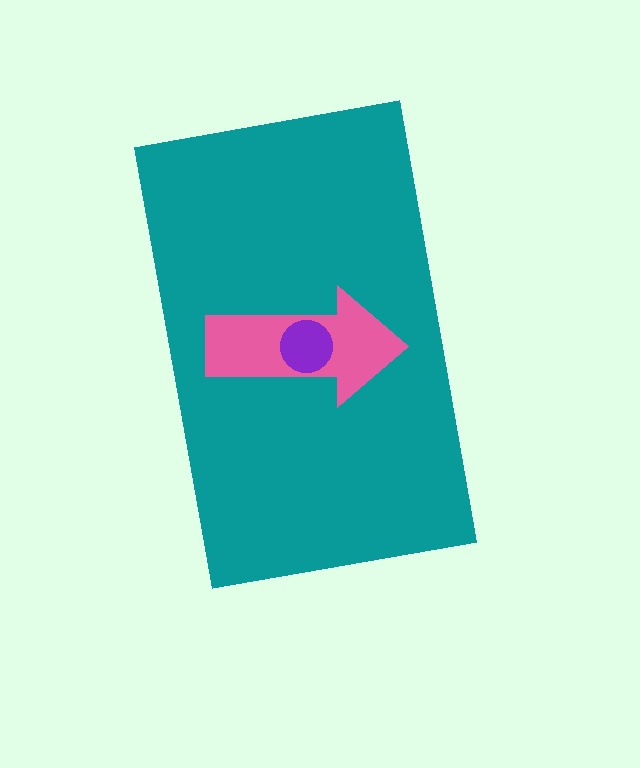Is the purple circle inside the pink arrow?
Yes.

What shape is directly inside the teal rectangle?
The pink arrow.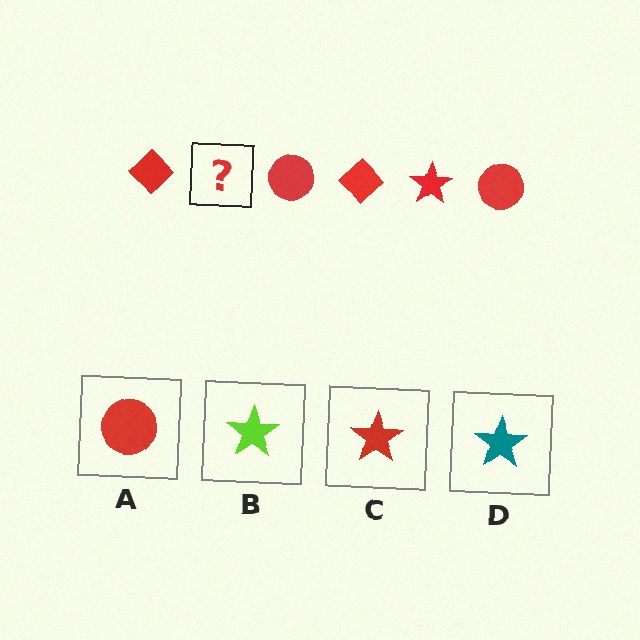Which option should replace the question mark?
Option C.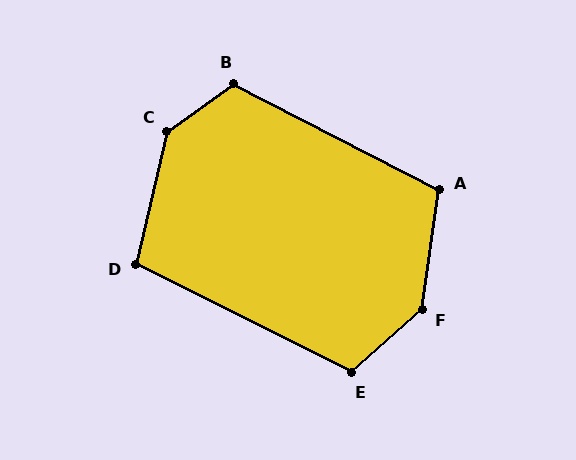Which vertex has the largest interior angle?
F, at approximately 140 degrees.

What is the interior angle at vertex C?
Approximately 139 degrees (obtuse).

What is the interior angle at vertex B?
Approximately 117 degrees (obtuse).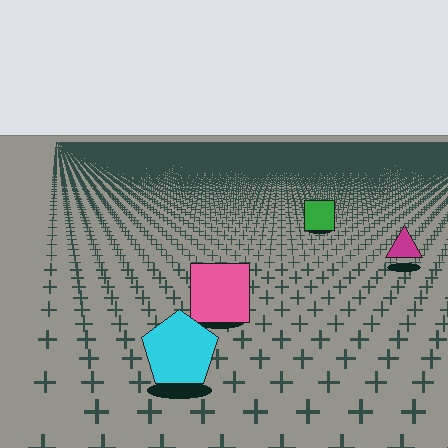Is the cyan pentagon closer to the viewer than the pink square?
Yes. The cyan pentagon is closer — you can tell from the texture gradient: the ground texture is coarser near it.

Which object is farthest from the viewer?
The green square is farthest from the viewer. It appears smaller and the ground texture around it is denser.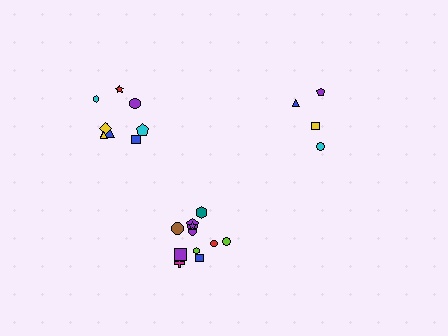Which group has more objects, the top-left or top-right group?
The top-left group.